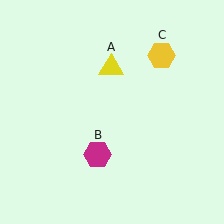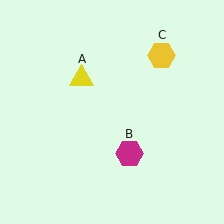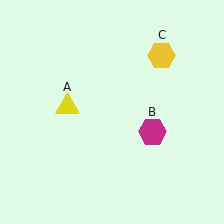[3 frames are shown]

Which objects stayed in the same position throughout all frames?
Yellow hexagon (object C) remained stationary.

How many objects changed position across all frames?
2 objects changed position: yellow triangle (object A), magenta hexagon (object B).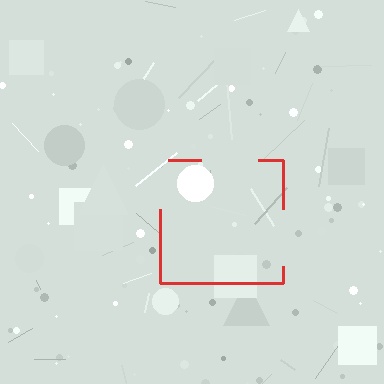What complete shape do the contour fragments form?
The contour fragments form a square.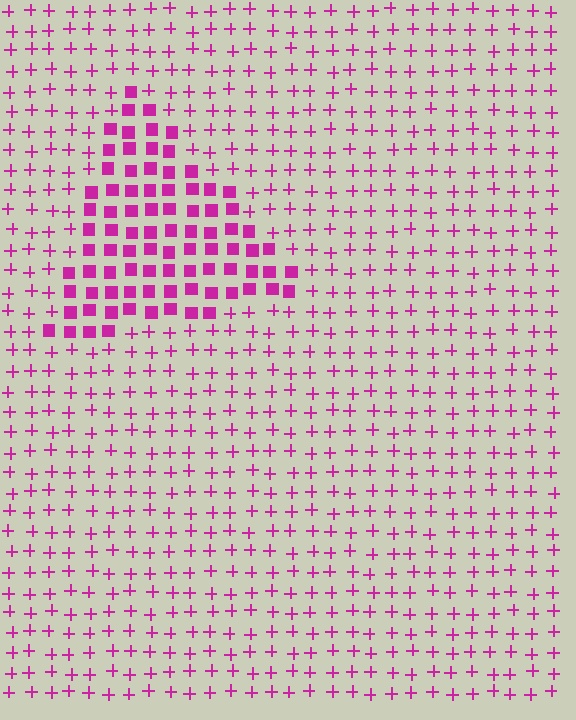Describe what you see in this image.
The image is filled with small magenta elements arranged in a uniform grid. A triangle-shaped region contains squares, while the surrounding area contains plus signs. The boundary is defined purely by the change in element shape.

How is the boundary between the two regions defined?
The boundary is defined by a change in element shape: squares inside vs. plus signs outside. All elements share the same color and spacing.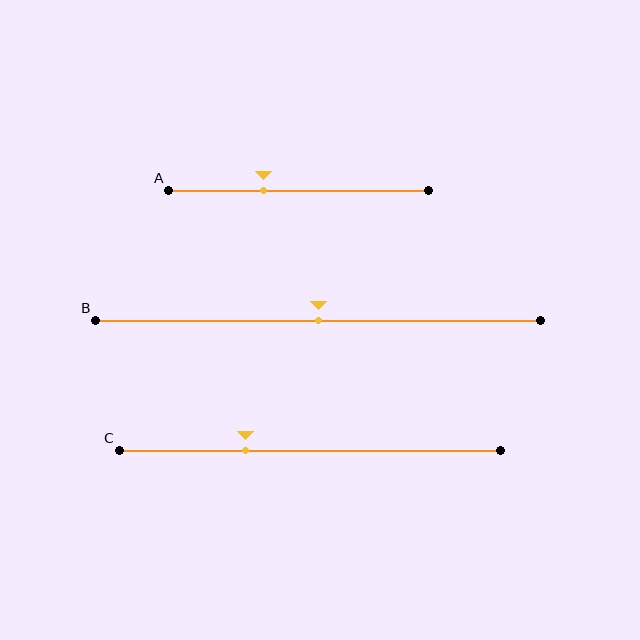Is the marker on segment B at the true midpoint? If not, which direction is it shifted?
Yes, the marker on segment B is at the true midpoint.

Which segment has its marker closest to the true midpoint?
Segment B has its marker closest to the true midpoint.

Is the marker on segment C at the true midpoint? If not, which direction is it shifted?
No, the marker on segment C is shifted to the left by about 17% of the segment length.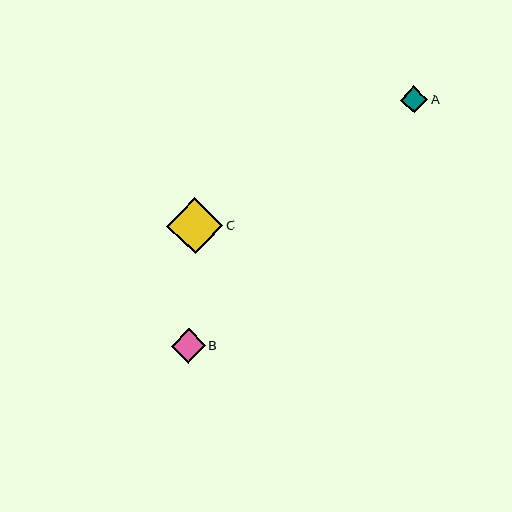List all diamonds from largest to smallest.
From largest to smallest: C, B, A.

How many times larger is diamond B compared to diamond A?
Diamond B is approximately 1.3 times the size of diamond A.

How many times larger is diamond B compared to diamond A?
Diamond B is approximately 1.3 times the size of diamond A.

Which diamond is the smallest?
Diamond A is the smallest with a size of approximately 27 pixels.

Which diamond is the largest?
Diamond C is the largest with a size of approximately 56 pixels.